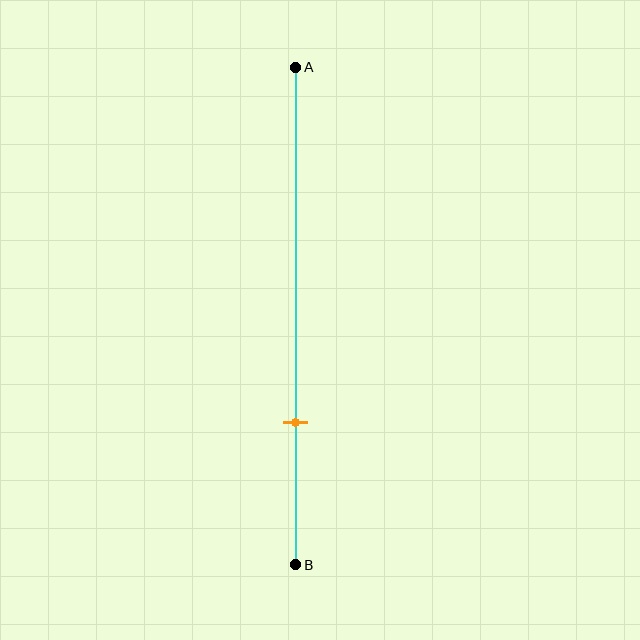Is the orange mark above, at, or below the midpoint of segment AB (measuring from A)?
The orange mark is below the midpoint of segment AB.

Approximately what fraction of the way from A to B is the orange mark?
The orange mark is approximately 70% of the way from A to B.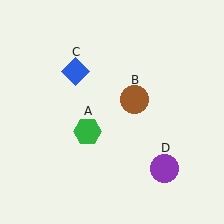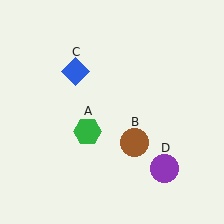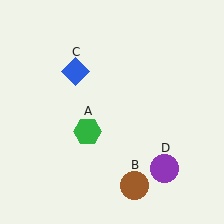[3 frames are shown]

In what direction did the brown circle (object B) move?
The brown circle (object B) moved down.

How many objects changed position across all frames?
1 object changed position: brown circle (object B).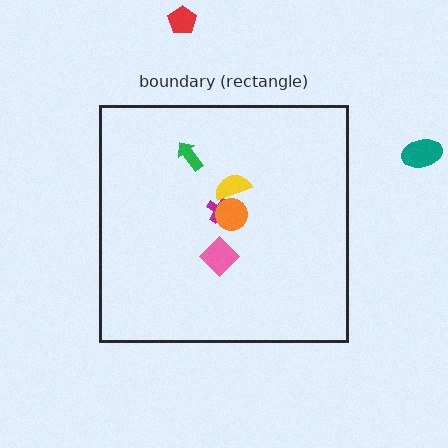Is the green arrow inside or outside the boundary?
Inside.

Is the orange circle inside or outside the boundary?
Inside.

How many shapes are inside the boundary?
5 inside, 2 outside.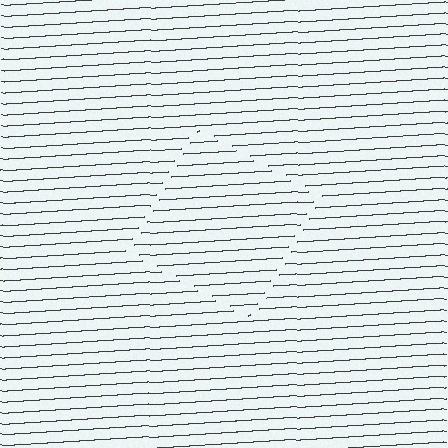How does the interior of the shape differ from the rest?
The interior of the shape contains the same grating, shifted by half a period — the contour is defined by the phase discontinuity where line-ends from the inner and outer gratings abut.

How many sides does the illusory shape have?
4 sides — the line-ends trace a square.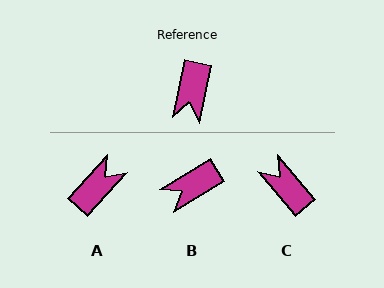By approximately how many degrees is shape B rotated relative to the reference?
Approximately 47 degrees clockwise.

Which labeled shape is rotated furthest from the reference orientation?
A, about 150 degrees away.